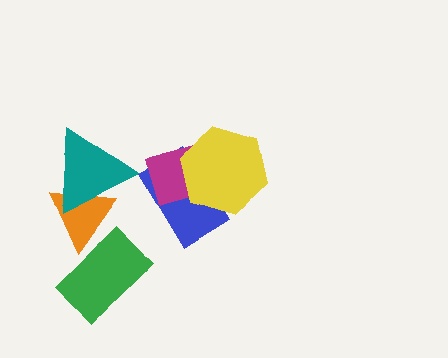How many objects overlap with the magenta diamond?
2 objects overlap with the magenta diamond.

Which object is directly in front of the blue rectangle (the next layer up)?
The magenta diamond is directly in front of the blue rectangle.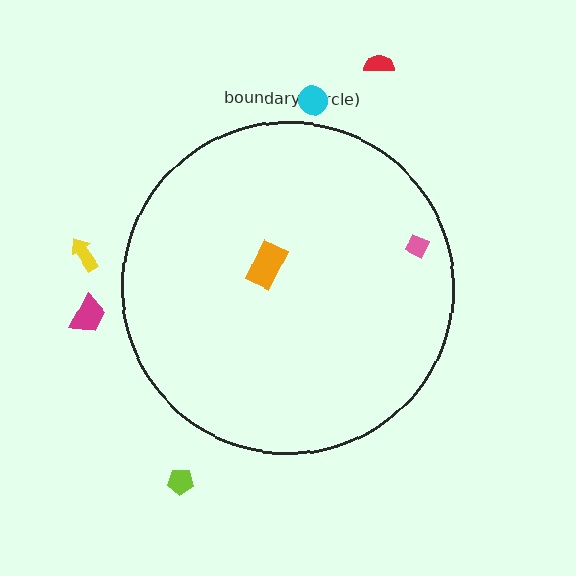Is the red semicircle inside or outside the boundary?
Outside.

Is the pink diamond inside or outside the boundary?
Inside.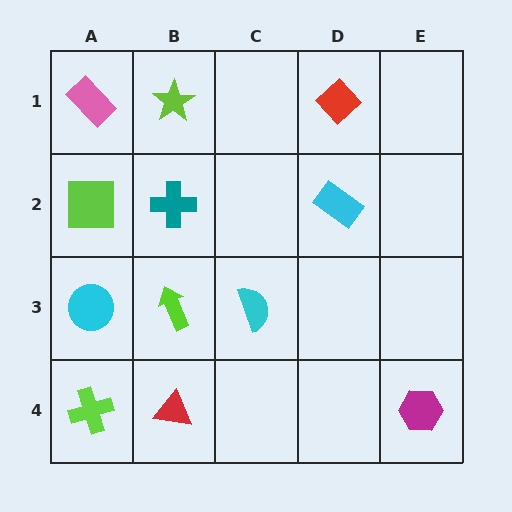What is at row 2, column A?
A lime square.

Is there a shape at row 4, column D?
No, that cell is empty.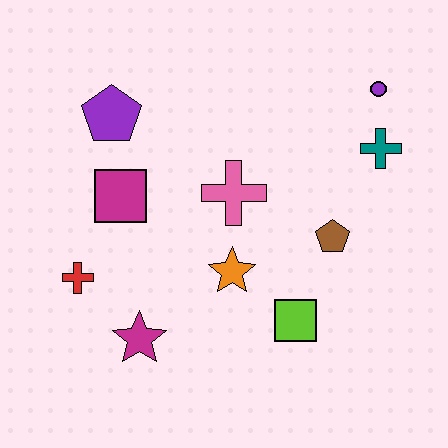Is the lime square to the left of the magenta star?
No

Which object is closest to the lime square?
The orange star is closest to the lime square.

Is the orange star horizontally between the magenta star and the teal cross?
Yes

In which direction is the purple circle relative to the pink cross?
The purple circle is to the right of the pink cross.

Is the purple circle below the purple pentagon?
No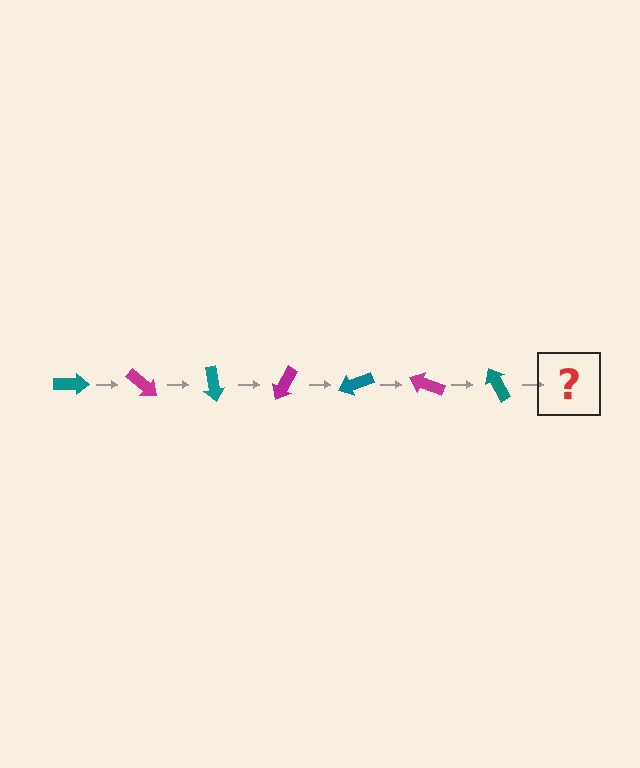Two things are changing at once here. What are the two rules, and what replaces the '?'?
The two rules are that it rotates 40 degrees each step and the color cycles through teal and magenta. The '?' should be a magenta arrow, rotated 280 degrees from the start.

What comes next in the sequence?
The next element should be a magenta arrow, rotated 280 degrees from the start.